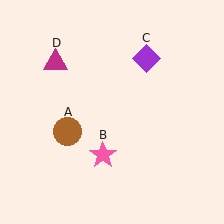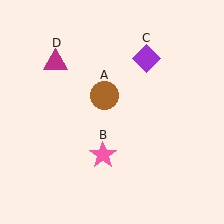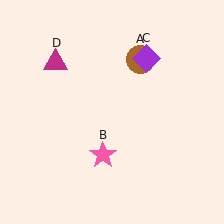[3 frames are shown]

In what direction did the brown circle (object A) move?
The brown circle (object A) moved up and to the right.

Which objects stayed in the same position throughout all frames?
Pink star (object B) and purple diamond (object C) and magenta triangle (object D) remained stationary.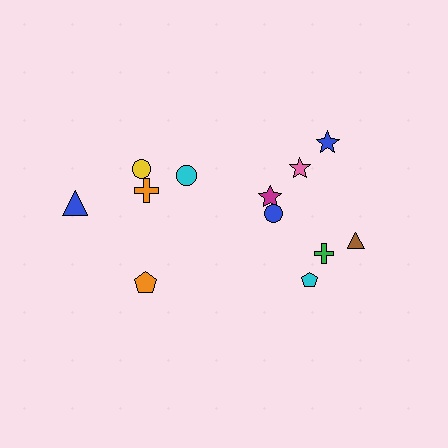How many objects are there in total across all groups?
There are 12 objects.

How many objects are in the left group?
There are 5 objects.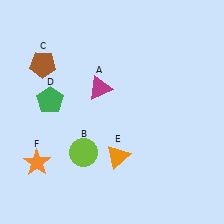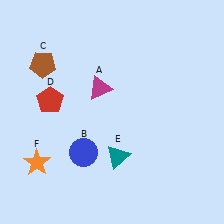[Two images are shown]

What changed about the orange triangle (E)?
In Image 1, E is orange. In Image 2, it changed to teal.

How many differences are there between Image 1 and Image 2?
There are 3 differences between the two images.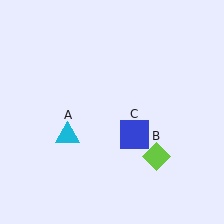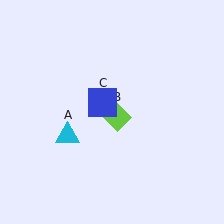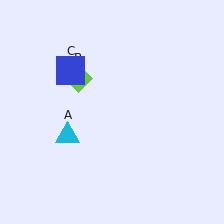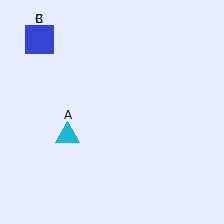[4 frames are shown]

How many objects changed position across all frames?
2 objects changed position: lime diamond (object B), blue square (object C).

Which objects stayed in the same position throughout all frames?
Cyan triangle (object A) remained stationary.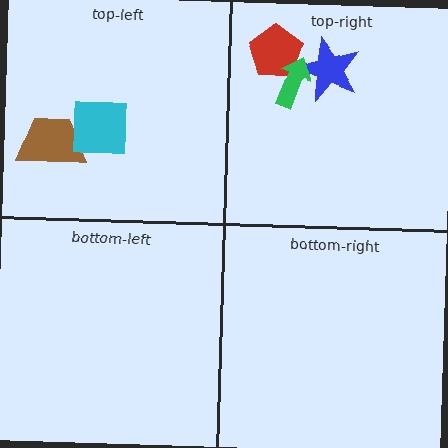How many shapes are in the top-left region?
2.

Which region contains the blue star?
The top-right region.